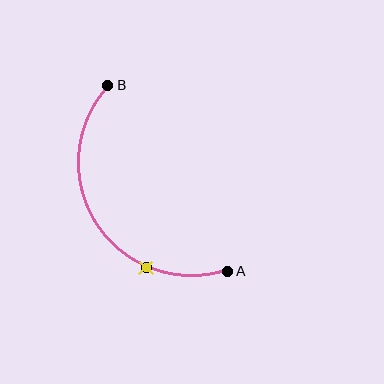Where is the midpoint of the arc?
The arc midpoint is the point on the curve farthest from the straight line joining A and B. It sits to the left of that line.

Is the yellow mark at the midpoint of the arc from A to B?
No. The yellow mark lies on the arc but is closer to endpoint A. The arc midpoint would be at the point on the curve equidistant along the arc from both A and B.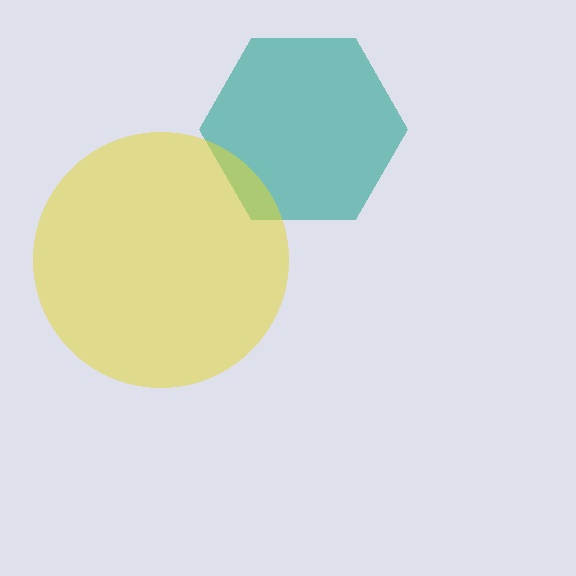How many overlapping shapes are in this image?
There are 2 overlapping shapes in the image.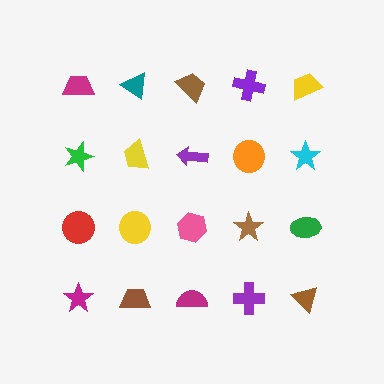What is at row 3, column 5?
A green ellipse.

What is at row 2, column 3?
A purple arrow.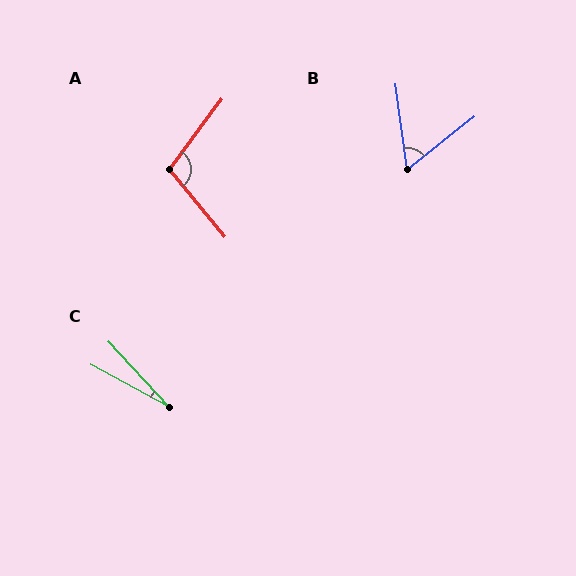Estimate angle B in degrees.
Approximately 60 degrees.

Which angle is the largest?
A, at approximately 104 degrees.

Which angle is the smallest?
C, at approximately 19 degrees.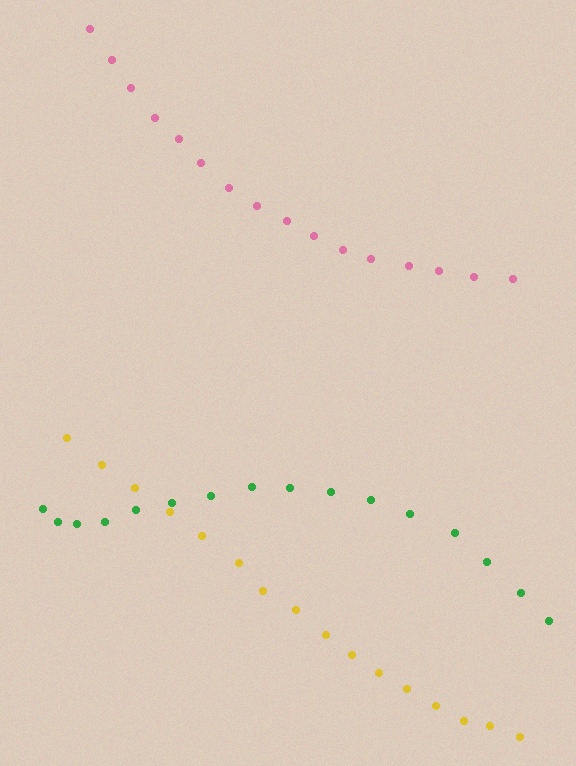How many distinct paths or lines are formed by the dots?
There are 3 distinct paths.